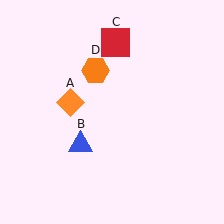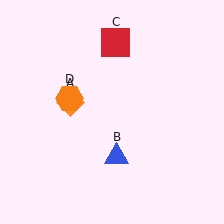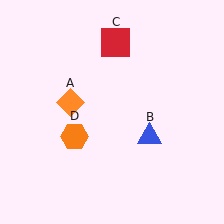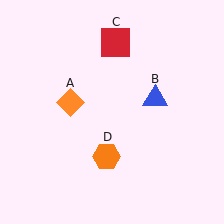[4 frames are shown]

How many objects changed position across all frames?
2 objects changed position: blue triangle (object B), orange hexagon (object D).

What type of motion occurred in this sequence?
The blue triangle (object B), orange hexagon (object D) rotated counterclockwise around the center of the scene.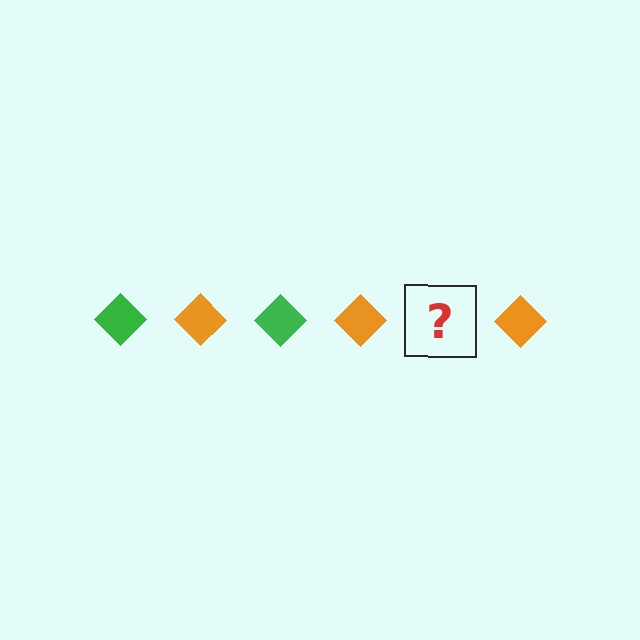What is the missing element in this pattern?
The missing element is a green diamond.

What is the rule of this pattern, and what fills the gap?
The rule is that the pattern cycles through green, orange diamonds. The gap should be filled with a green diamond.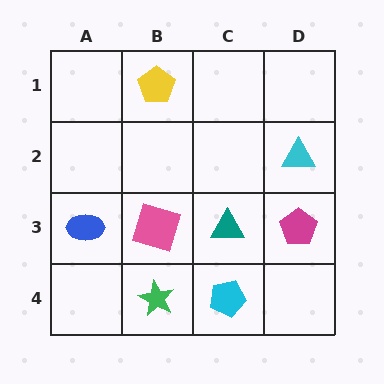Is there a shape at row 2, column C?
No, that cell is empty.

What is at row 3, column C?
A teal triangle.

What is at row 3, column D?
A magenta pentagon.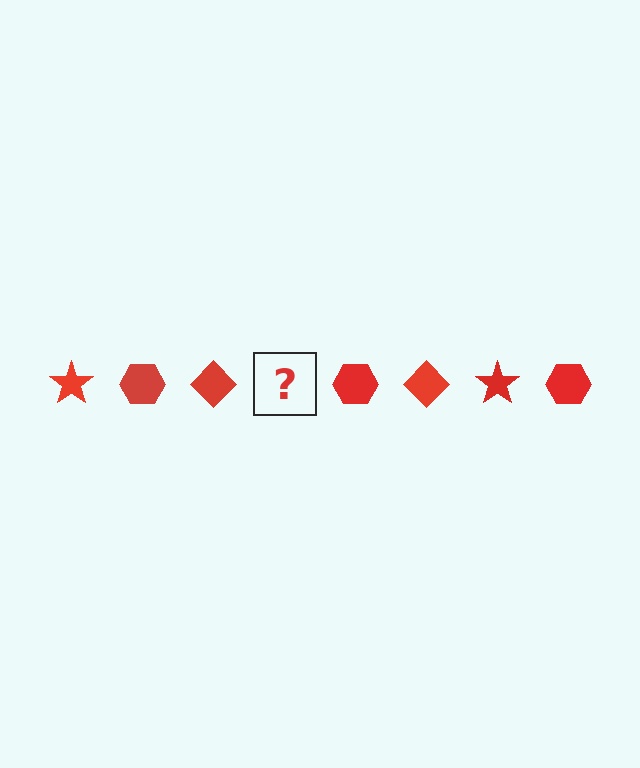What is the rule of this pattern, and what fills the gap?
The rule is that the pattern cycles through star, hexagon, diamond shapes in red. The gap should be filled with a red star.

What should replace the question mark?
The question mark should be replaced with a red star.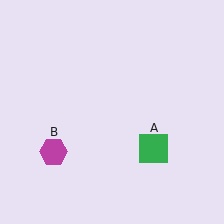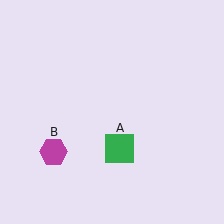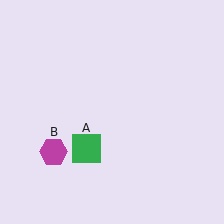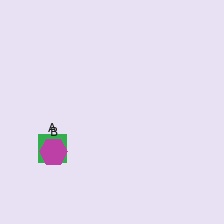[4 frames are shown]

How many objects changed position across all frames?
1 object changed position: green square (object A).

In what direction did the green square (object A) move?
The green square (object A) moved left.